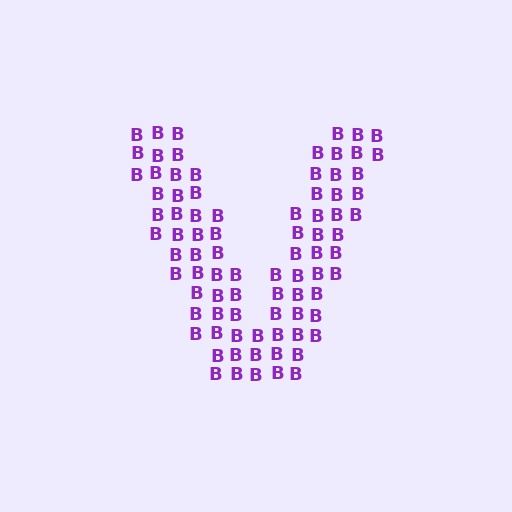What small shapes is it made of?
It is made of small letter B's.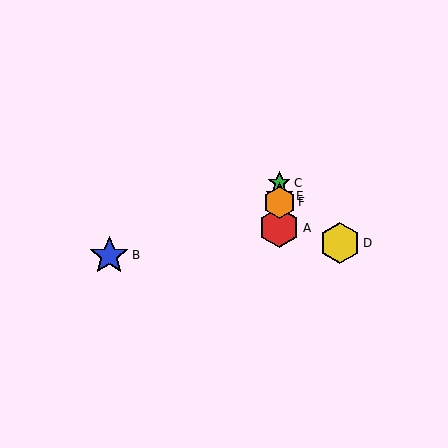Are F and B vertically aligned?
No, F is at x≈279 and B is at x≈109.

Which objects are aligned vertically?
Objects A, C, E, F are aligned vertically.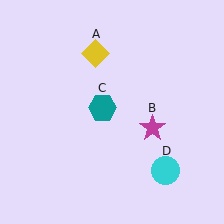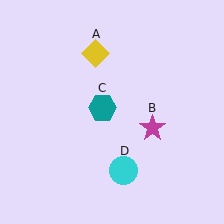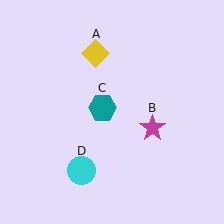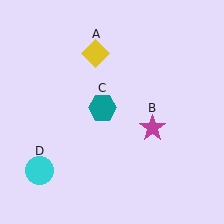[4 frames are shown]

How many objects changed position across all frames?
1 object changed position: cyan circle (object D).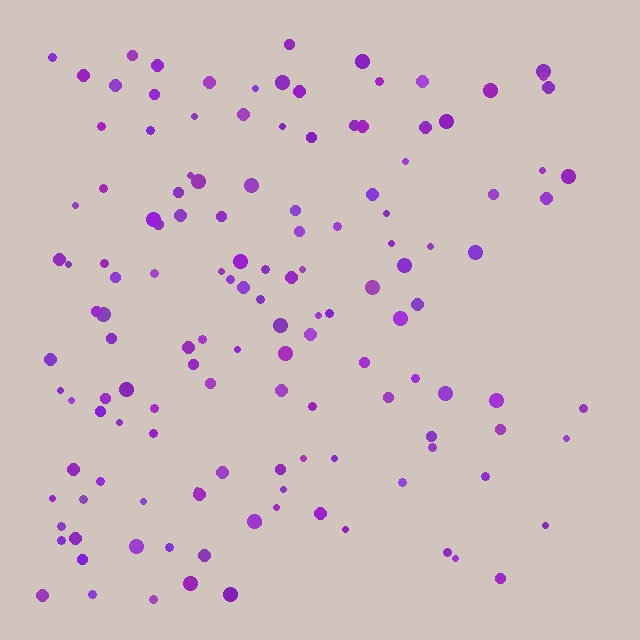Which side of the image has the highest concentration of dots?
The left.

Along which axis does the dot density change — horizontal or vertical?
Horizontal.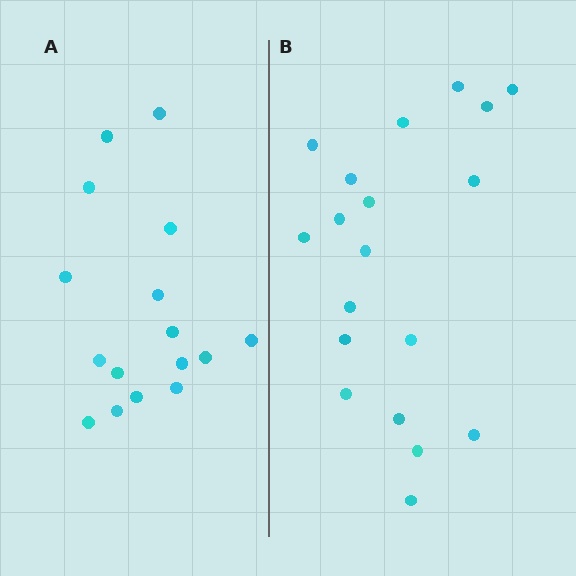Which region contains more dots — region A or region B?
Region B (the right region) has more dots.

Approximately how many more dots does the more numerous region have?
Region B has just a few more — roughly 2 or 3 more dots than region A.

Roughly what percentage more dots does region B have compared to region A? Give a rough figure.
About 20% more.